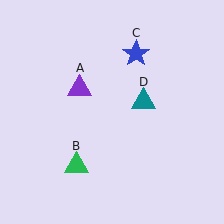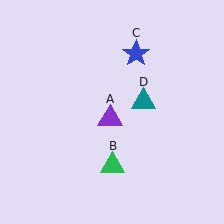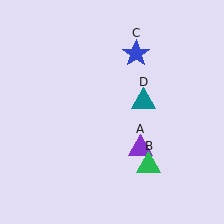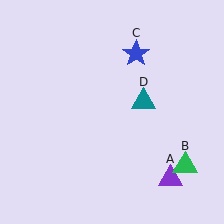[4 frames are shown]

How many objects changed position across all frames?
2 objects changed position: purple triangle (object A), green triangle (object B).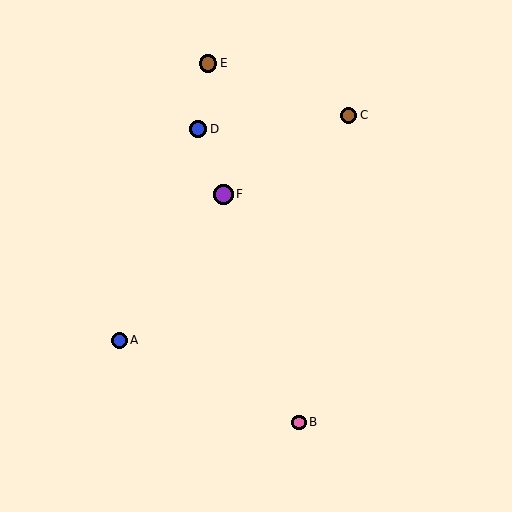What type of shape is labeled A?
Shape A is a blue circle.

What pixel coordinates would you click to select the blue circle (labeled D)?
Click at (198, 129) to select the blue circle D.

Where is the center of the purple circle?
The center of the purple circle is at (223, 194).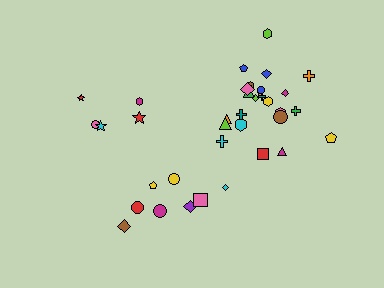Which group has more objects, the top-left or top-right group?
The top-right group.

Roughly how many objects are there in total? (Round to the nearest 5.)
Roughly 40 objects in total.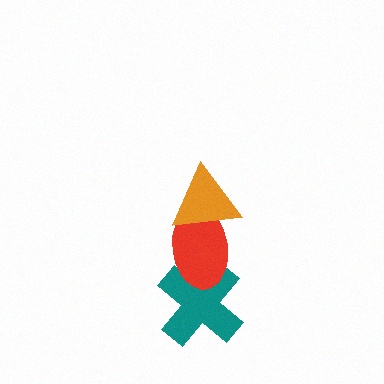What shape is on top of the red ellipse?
The orange triangle is on top of the red ellipse.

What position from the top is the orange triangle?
The orange triangle is 1st from the top.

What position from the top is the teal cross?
The teal cross is 3rd from the top.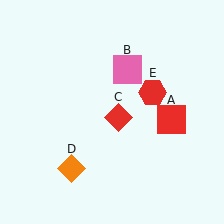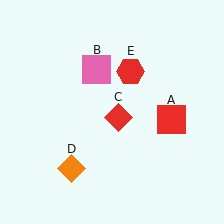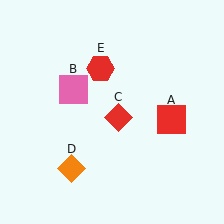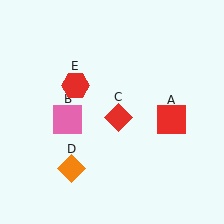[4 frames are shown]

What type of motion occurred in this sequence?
The pink square (object B), red hexagon (object E) rotated counterclockwise around the center of the scene.